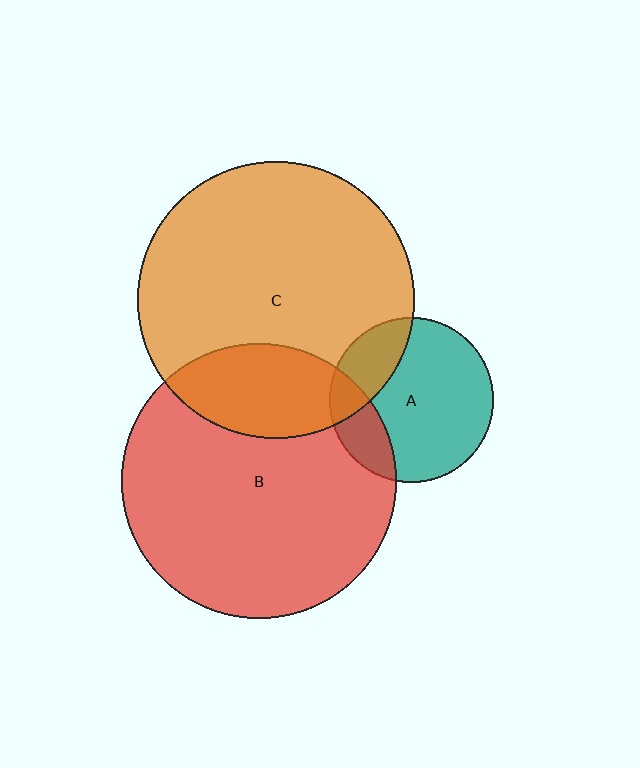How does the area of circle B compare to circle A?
Approximately 2.8 times.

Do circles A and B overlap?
Yes.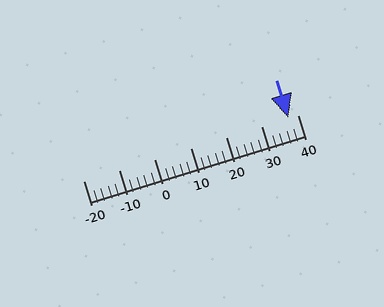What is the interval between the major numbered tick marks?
The major tick marks are spaced 10 units apart.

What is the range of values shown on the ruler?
The ruler shows values from -20 to 40.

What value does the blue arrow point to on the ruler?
The blue arrow points to approximately 38.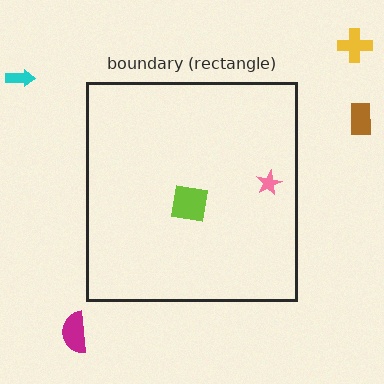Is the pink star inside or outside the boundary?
Inside.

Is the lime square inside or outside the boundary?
Inside.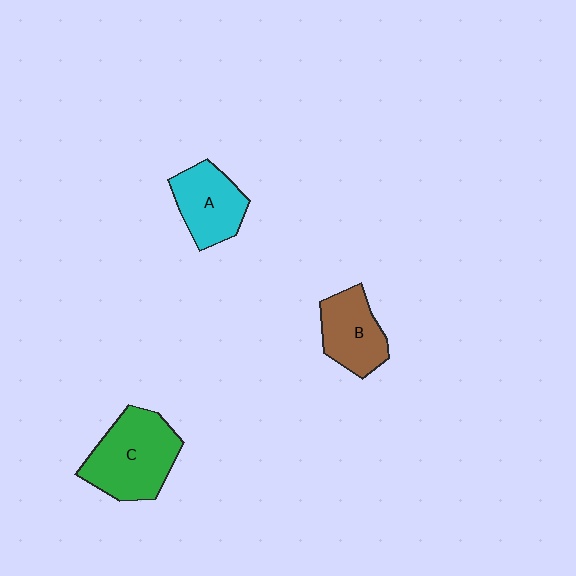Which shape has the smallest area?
Shape B (brown).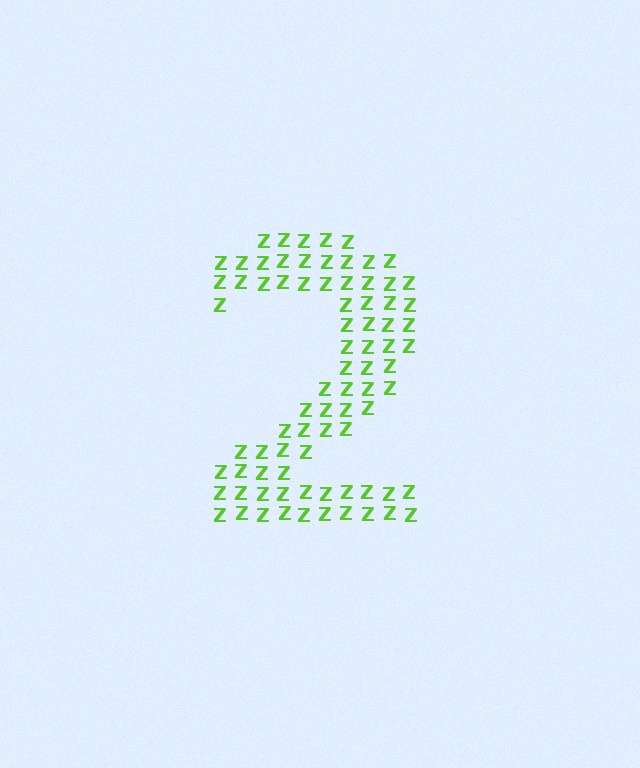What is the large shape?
The large shape is the digit 2.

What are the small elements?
The small elements are letter Z's.